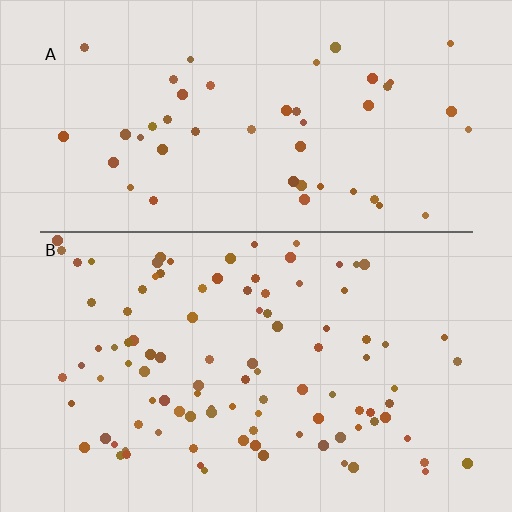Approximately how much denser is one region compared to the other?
Approximately 2.1× — region B over region A.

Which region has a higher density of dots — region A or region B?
B (the bottom).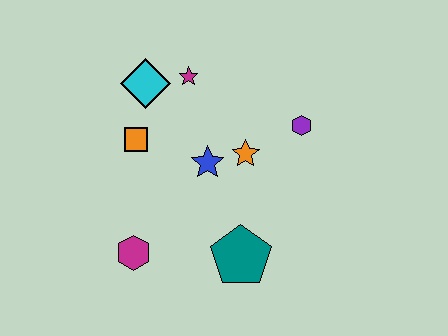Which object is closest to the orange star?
The blue star is closest to the orange star.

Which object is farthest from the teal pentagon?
The cyan diamond is farthest from the teal pentagon.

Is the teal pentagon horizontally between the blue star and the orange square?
No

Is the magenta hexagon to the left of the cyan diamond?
Yes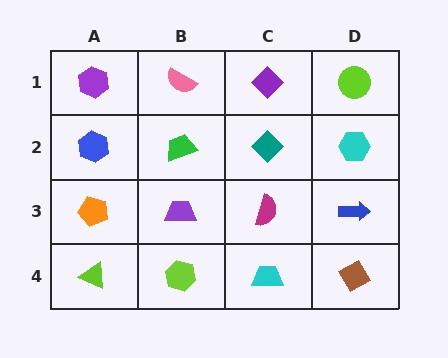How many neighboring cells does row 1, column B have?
3.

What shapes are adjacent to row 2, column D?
A lime circle (row 1, column D), a blue arrow (row 3, column D), a teal diamond (row 2, column C).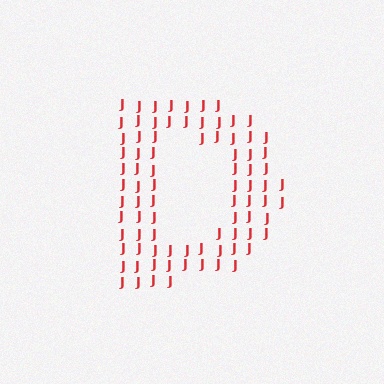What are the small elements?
The small elements are letter J's.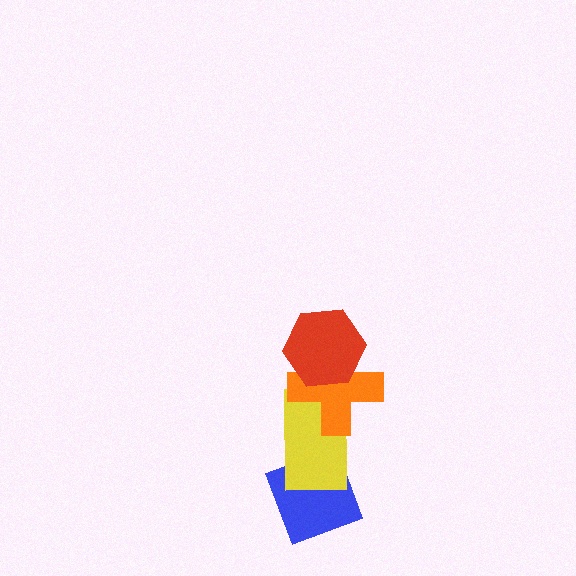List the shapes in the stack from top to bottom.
From top to bottom: the red hexagon, the orange cross, the yellow rectangle, the blue diamond.